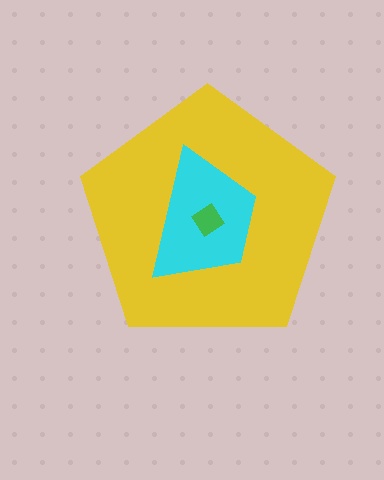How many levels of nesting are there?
3.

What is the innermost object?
The green diamond.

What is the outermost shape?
The yellow pentagon.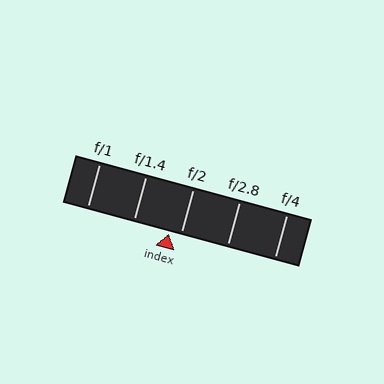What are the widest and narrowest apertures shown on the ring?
The widest aperture shown is f/1 and the narrowest is f/4.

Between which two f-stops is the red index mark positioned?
The index mark is between f/1.4 and f/2.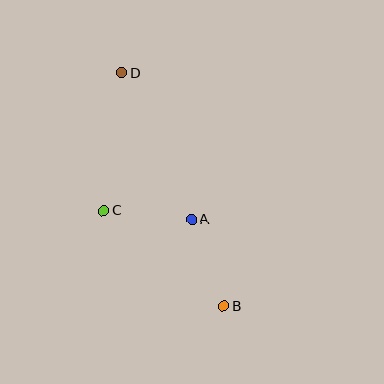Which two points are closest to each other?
Points A and C are closest to each other.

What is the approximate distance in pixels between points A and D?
The distance between A and D is approximately 162 pixels.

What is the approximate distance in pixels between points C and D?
The distance between C and D is approximately 139 pixels.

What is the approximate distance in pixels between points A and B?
The distance between A and B is approximately 93 pixels.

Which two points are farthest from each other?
Points B and D are farthest from each other.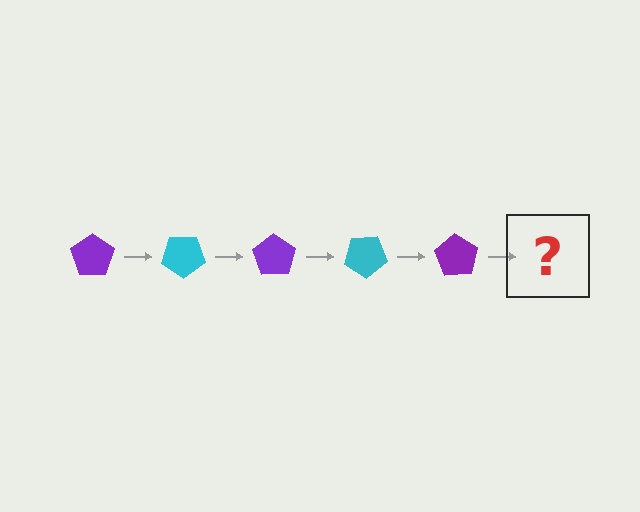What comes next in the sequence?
The next element should be a cyan pentagon, rotated 175 degrees from the start.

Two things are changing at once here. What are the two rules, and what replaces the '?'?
The two rules are that it rotates 35 degrees each step and the color cycles through purple and cyan. The '?' should be a cyan pentagon, rotated 175 degrees from the start.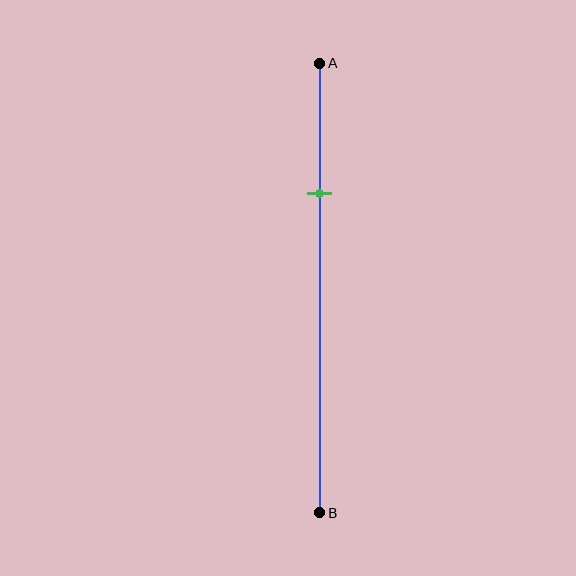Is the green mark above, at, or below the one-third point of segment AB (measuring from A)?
The green mark is above the one-third point of segment AB.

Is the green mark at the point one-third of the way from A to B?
No, the mark is at about 30% from A, not at the 33% one-third point.